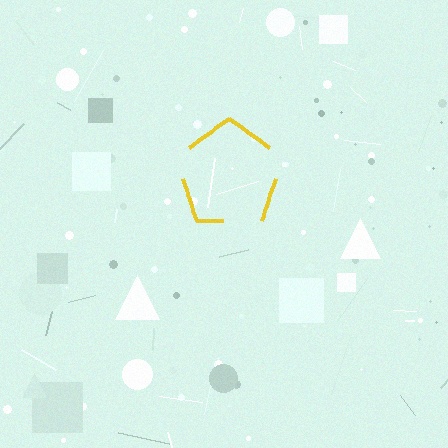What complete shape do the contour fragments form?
The contour fragments form a pentagon.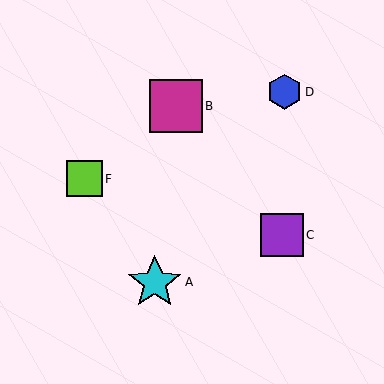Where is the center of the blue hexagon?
The center of the blue hexagon is at (284, 92).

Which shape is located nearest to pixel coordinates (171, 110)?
The magenta square (labeled B) at (176, 106) is nearest to that location.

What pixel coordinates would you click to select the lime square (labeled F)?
Click at (84, 179) to select the lime square F.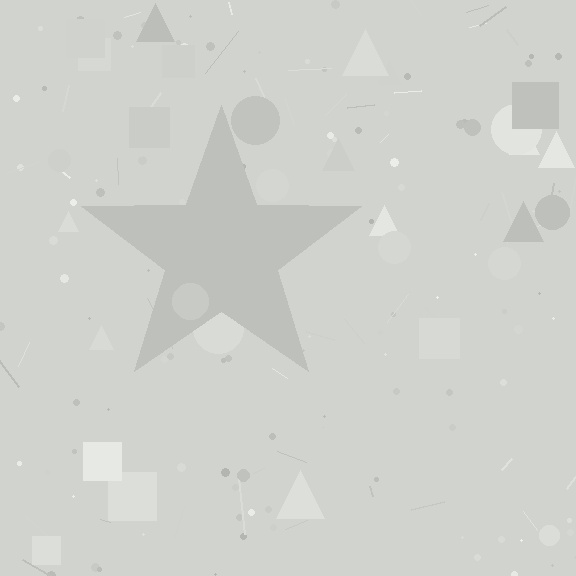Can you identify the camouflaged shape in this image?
The camouflaged shape is a star.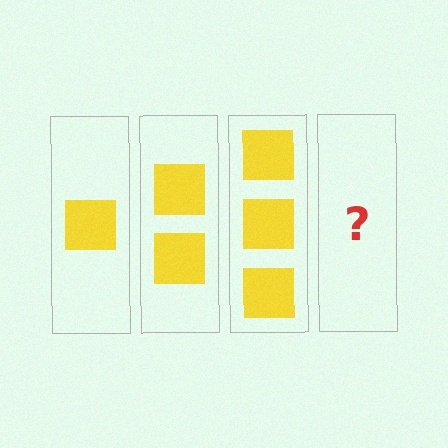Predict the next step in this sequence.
The next step is 4 squares.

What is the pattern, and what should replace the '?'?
The pattern is that each step adds one more square. The '?' should be 4 squares.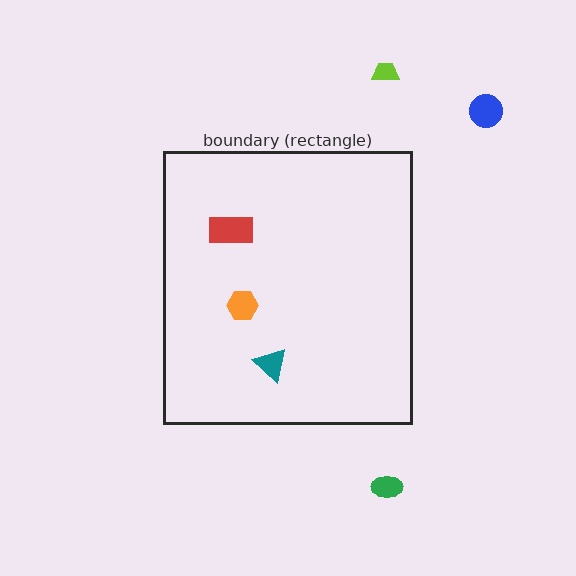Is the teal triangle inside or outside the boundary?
Inside.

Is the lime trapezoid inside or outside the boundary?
Outside.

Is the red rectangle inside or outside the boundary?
Inside.